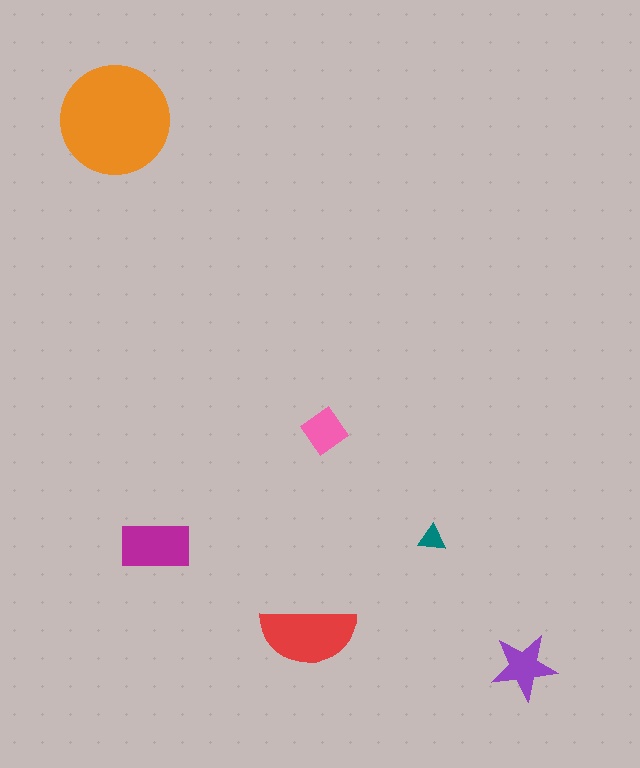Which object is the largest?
The orange circle.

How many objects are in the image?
There are 6 objects in the image.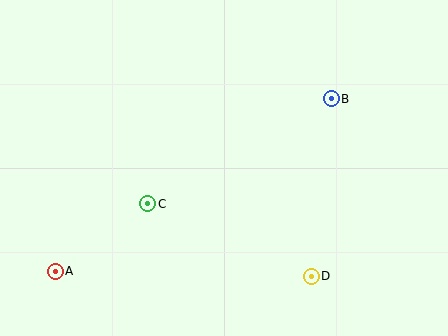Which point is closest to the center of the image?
Point C at (148, 204) is closest to the center.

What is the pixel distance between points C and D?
The distance between C and D is 179 pixels.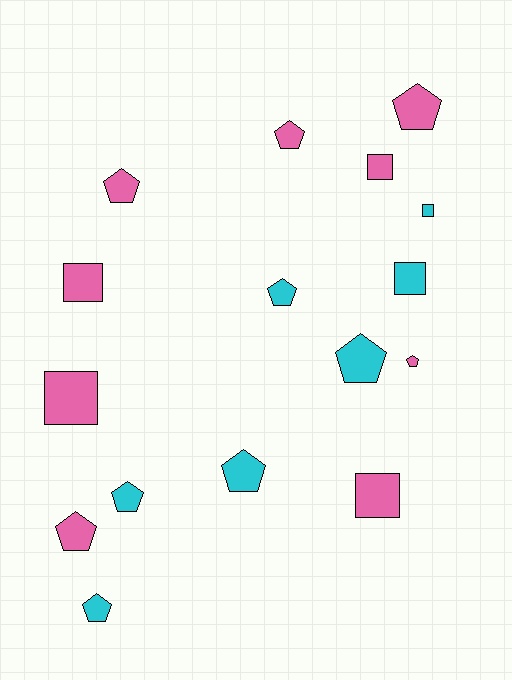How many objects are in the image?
There are 16 objects.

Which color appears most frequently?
Pink, with 9 objects.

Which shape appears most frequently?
Pentagon, with 10 objects.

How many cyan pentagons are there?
There are 5 cyan pentagons.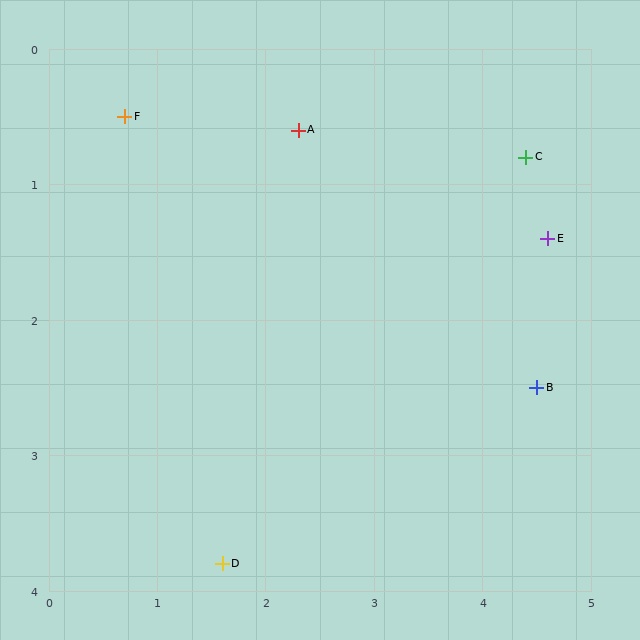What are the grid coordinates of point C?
Point C is at approximately (4.4, 0.8).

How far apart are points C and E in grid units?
Points C and E are about 0.6 grid units apart.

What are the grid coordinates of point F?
Point F is at approximately (0.7, 0.5).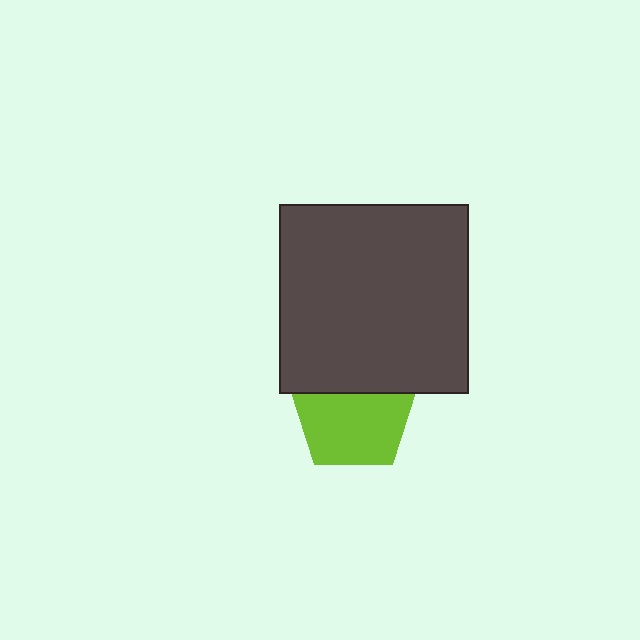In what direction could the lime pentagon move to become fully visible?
The lime pentagon could move down. That would shift it out from behind the dark gray square entirely.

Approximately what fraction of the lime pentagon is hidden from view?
Roughly 32% of the lime pentagon is hidden behind the dark gray square.